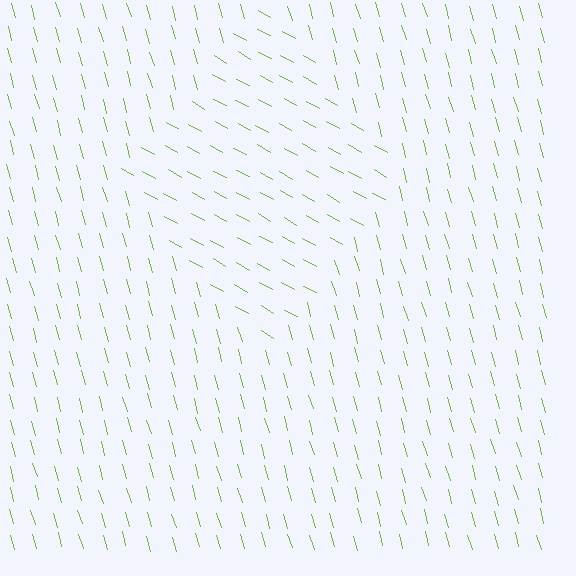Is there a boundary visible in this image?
Yes, there is a texture boundary formed by a change in line orientation.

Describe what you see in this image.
The image is filled with small lime line segments. A diamond region in the image has lines oriented differently from the surrounding lines, creating a visible texture boundary.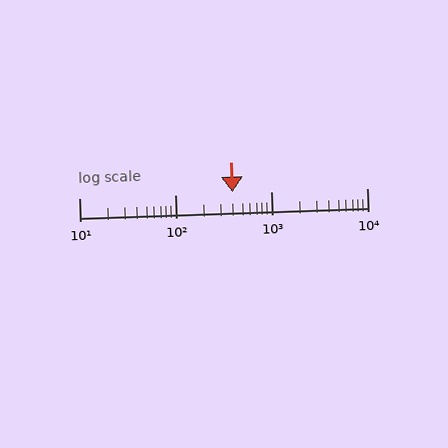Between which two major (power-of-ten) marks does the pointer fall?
The pointer is between 100 and 1000.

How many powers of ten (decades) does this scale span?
The scale spans 3 decades, from 10 to 10000.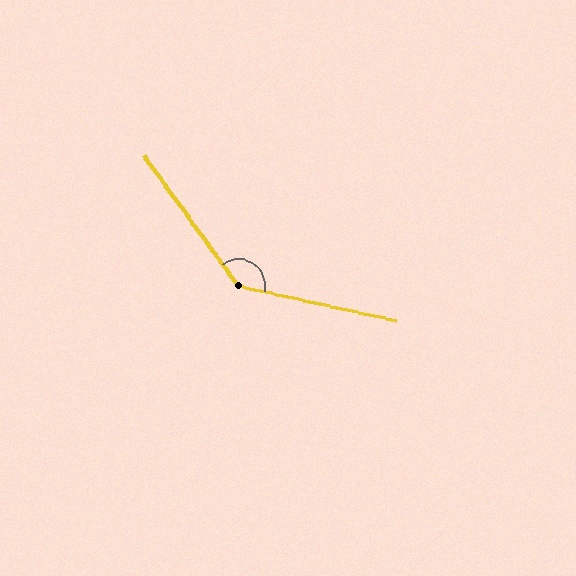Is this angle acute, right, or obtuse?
It is obtuse.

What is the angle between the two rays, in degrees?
Approximately 139 degrees.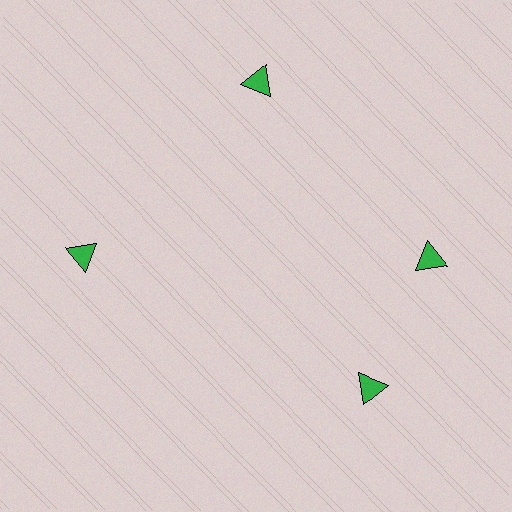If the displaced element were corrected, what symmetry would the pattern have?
It would have 4-fold rotational symmetry — the pattern would map onto itself every 90 degrees.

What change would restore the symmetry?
The symmetry would be restored by rotating it back into even spacing with its neighbors so that all 4 triangles sit at equal angles and equal distance from the center.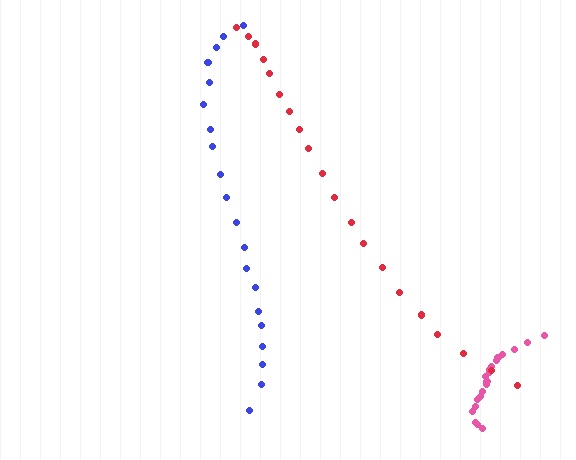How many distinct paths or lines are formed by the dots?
There are 3 distinct paths.